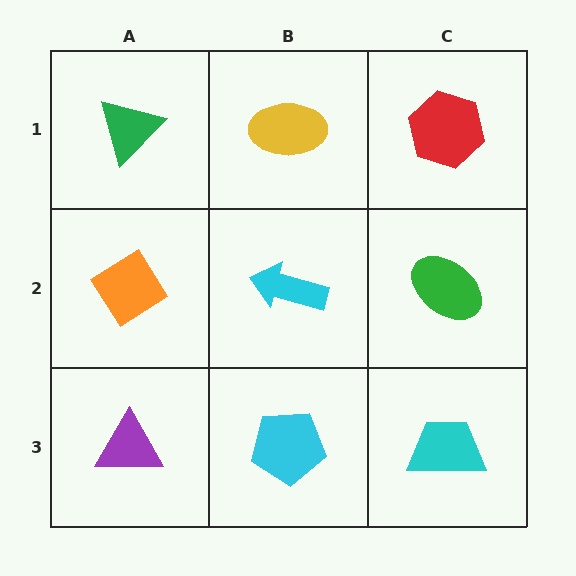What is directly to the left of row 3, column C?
A cyan pentagon.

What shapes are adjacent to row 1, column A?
An orange diamond (row 2, column A), a yellow ellipse (row 1, column B).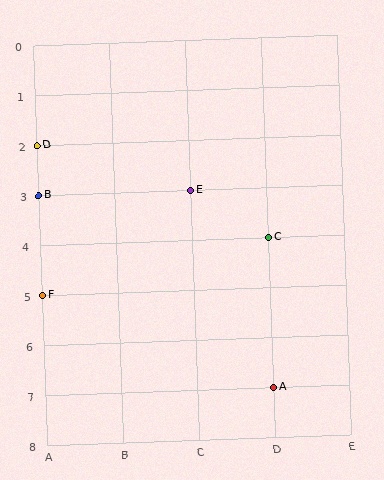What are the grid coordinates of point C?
Point C is at grid coordinates (D, 4).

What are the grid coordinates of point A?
Point A is at grid coordinates (D, 7).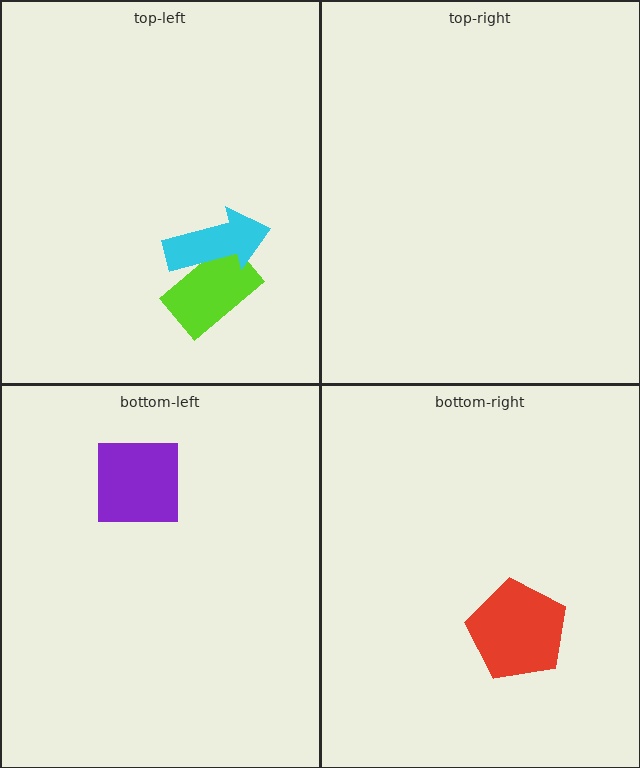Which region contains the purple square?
The bottom-left region.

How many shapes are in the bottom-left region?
1.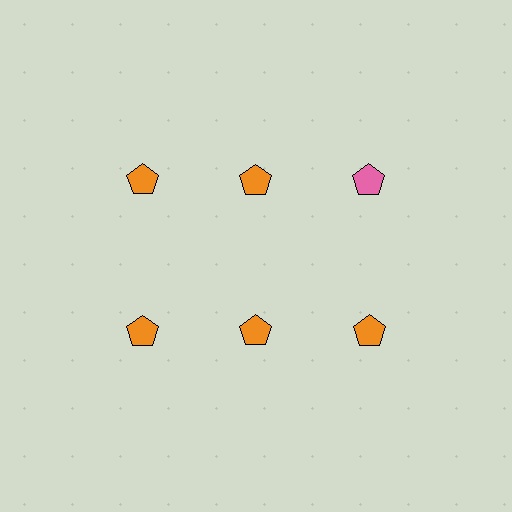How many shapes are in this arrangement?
There are 6 shapes arranged in a grid pattern.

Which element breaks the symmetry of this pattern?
The pink pentagon in the top row, center column breaks the symmetry. All other shapes are orange pentagons.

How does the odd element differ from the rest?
It has a different color: pink instead of orange.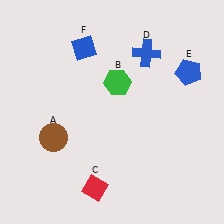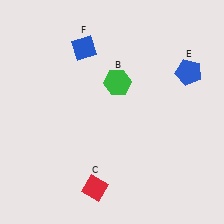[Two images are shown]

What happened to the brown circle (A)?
The brown circle (A) was removed in Image 2. It was in the bottom-left area of Image 1.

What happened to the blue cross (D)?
The blue cross (D) was removed in Image 2. It was in the top-right area of Image 1.